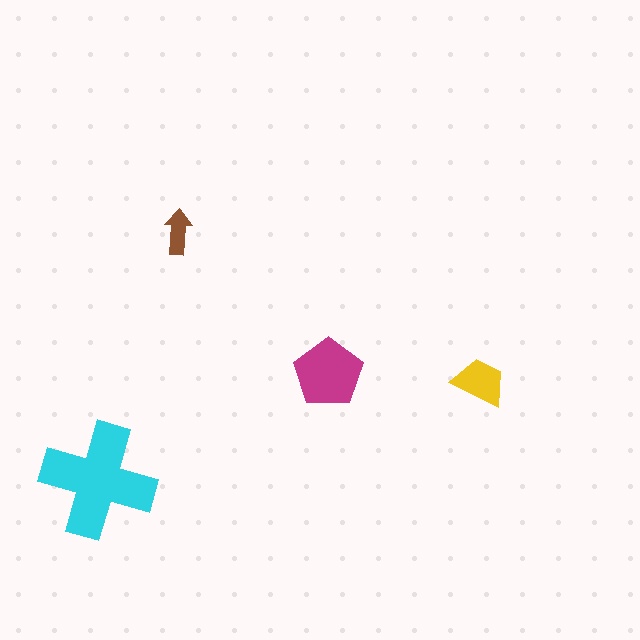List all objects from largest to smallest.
The cyan cross, the magenta pentagon, the yellow trapezoid, the brown arrow.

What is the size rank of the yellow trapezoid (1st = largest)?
3rd.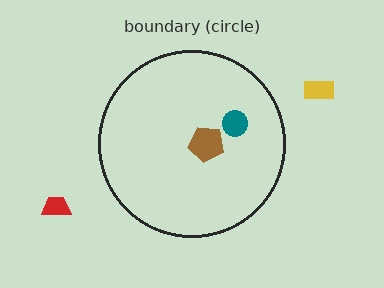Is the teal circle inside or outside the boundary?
Inside.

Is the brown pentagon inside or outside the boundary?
Inside.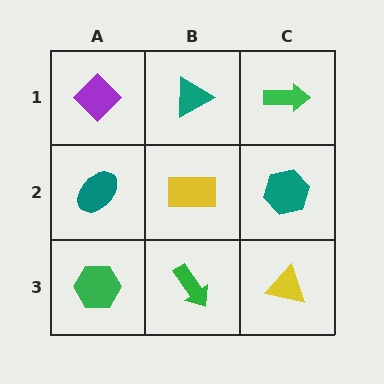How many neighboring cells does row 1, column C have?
2.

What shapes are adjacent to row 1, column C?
A teal hexagon (row 2, column C), a teal triangle (row 1, column B).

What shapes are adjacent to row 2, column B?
A teal triangle (row 1, column B), a green arrow (row 3, column B), a teal ellipse (row 2, column A), a teal hexagon (row 2, column C).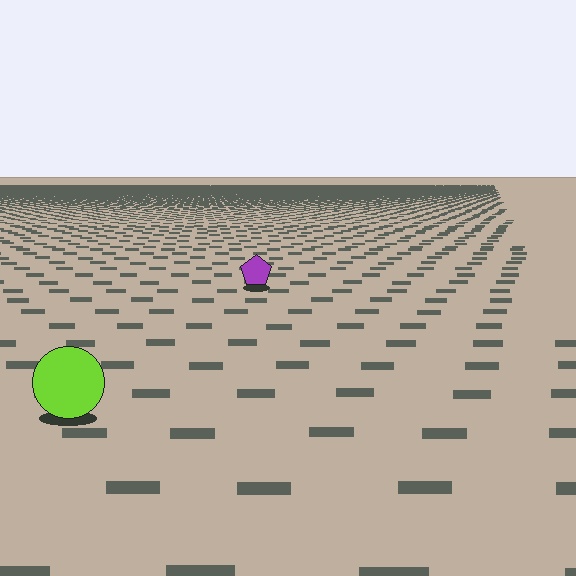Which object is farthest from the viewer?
The purple pentagon is farthest from the viewer. It appears smaller and the ground texture around it is denser.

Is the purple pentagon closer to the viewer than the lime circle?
No. The lime circle is closer — you can tell from the texture gradient: the ground texture is coarser near it.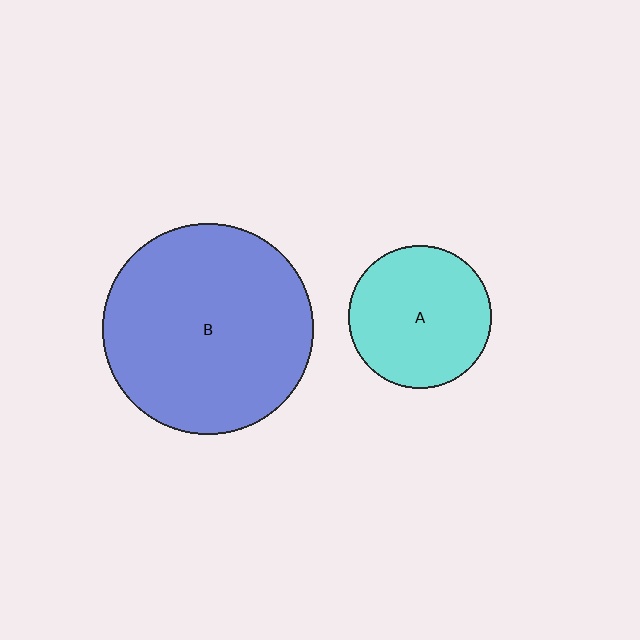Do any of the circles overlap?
No, none of the circles overlap.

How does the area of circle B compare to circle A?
Approximately 2.2 times.